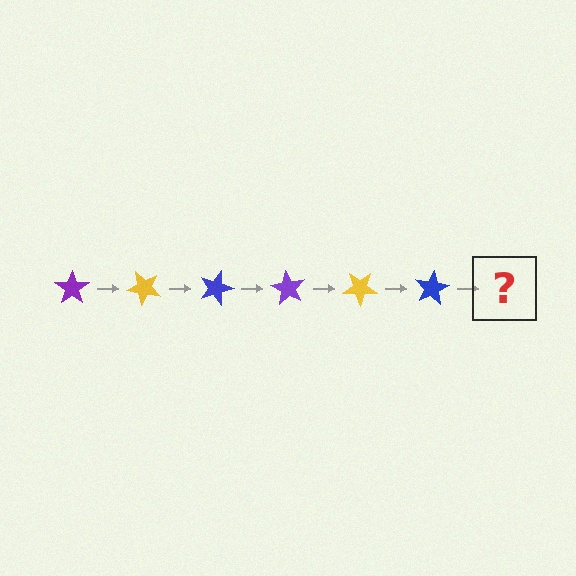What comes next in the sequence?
The next element should be a purple star, rotated 270 degrees from the start.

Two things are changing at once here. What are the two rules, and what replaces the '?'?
The two rules are that it rotates 45 degrees each step and the color cycles through purple, yellow, and blue. The '?' should be a purple star, rotated 270 degrees from the start.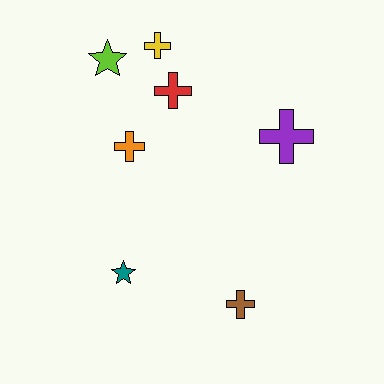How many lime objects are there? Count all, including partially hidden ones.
There is 1 lime object.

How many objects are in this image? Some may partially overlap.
There are 7 objects.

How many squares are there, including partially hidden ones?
There are no squares.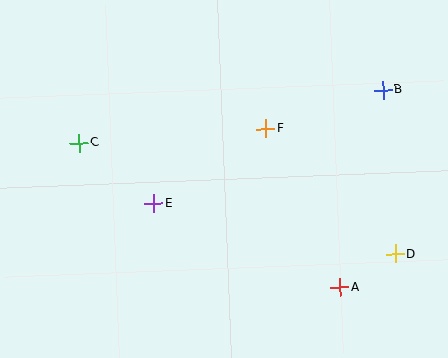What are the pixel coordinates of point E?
Point E is at (154, 203).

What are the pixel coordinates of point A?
Point A is at (340, 287).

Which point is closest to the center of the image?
Point F at (266, 128) is closest to the center.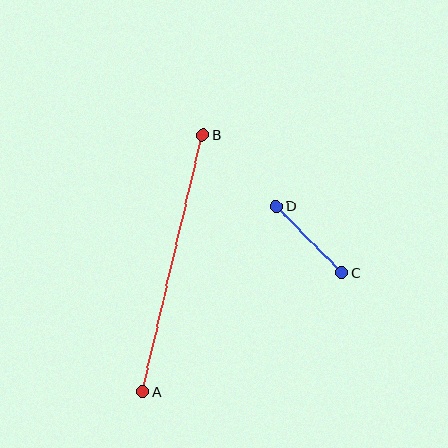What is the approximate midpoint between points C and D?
The midpoint is at approximately (309, 240) pixels.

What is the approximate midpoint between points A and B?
The midpoint is at approximately (173, 263) pixels.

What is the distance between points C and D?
The distance is approximately 93 pixels.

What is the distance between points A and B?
The distance is approximately 263 pixels.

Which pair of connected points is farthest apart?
Points A and B are farthest apart.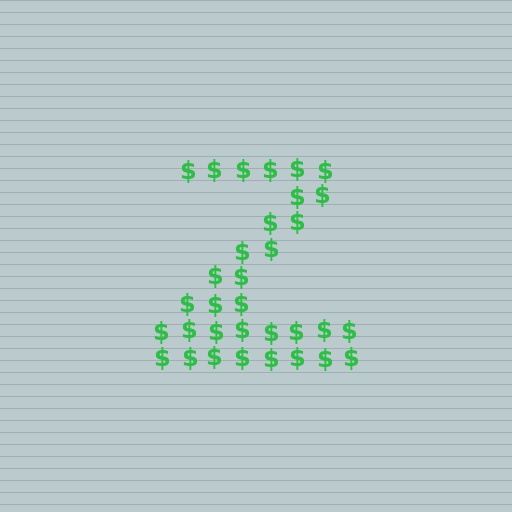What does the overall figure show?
The overall figure shows the letter Z.